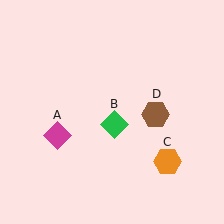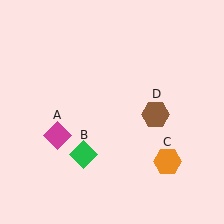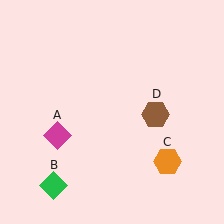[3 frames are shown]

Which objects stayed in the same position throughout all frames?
Magenta diamond (object A) and orange hexagon (object C) and brown hexagon (object D) remained stationary.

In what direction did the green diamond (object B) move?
The green diamond (object B) moved down and to the left.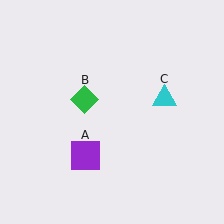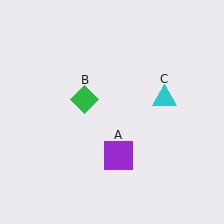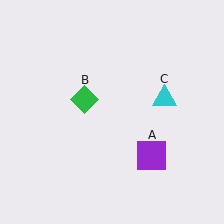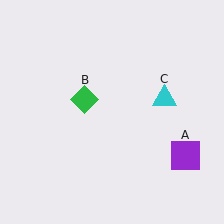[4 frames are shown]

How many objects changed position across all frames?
1 object changed position: purple square (object A).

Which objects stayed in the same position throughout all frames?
Green diamond (object B) and cyan triangle (object C) remained stationary.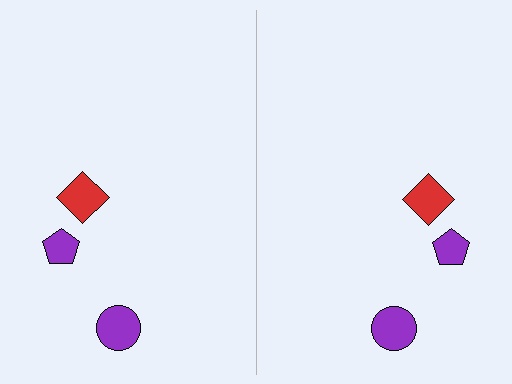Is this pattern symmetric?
Yes, this pattern has bilateral (reflection) symmetry.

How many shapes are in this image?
There are 6 shapes in this image.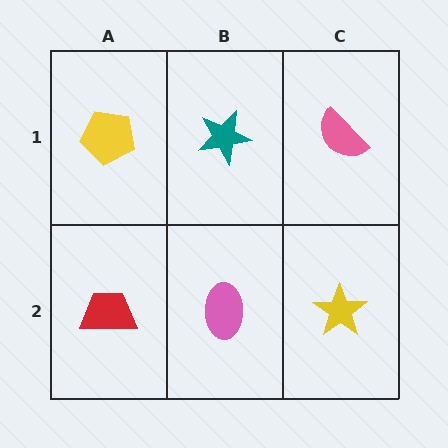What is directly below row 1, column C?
A yellow star.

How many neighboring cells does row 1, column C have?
2.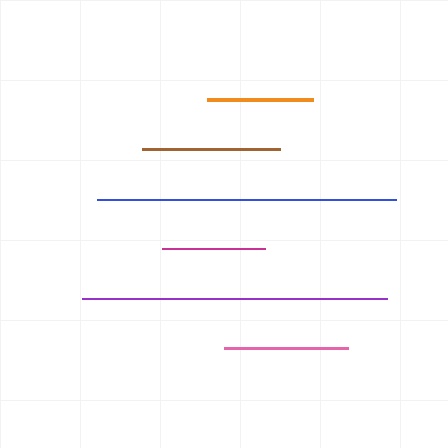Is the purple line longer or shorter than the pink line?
The purple line is longer than the pink line.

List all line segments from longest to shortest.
From longest to shortest: purple, blue, brown, pink, orange, magenta.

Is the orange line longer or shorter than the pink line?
The pink line is longer than the orange line.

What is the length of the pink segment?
The pink segment is approximately 124 pixels long.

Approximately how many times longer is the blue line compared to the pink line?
The blue line is approximately 2.4 times the length of the pink line.